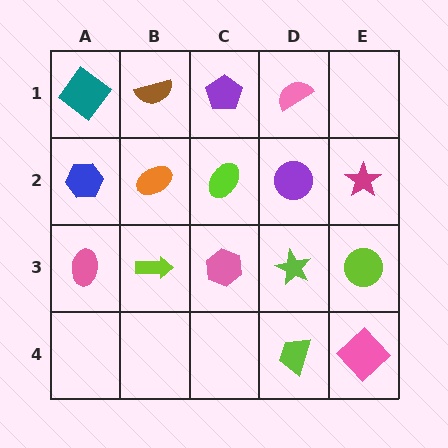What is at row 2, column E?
A magenta star.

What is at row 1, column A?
A teal diamond.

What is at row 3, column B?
A lime arrow.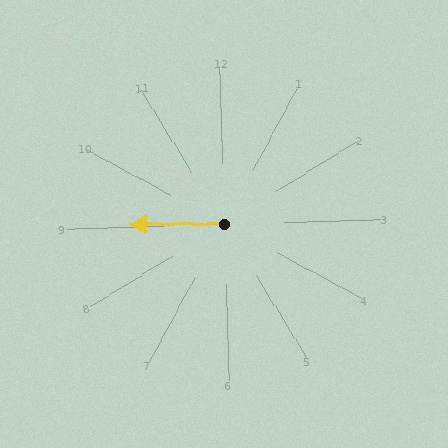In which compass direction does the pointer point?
West.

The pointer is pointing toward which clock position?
Roughly 9 o'clock.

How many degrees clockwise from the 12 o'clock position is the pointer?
Approximately 271 degrees.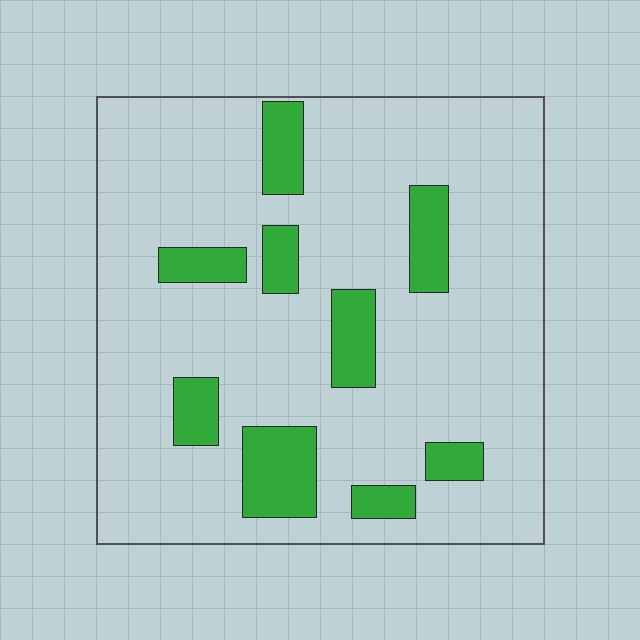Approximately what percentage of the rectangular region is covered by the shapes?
Approximately 15%.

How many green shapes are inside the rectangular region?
9.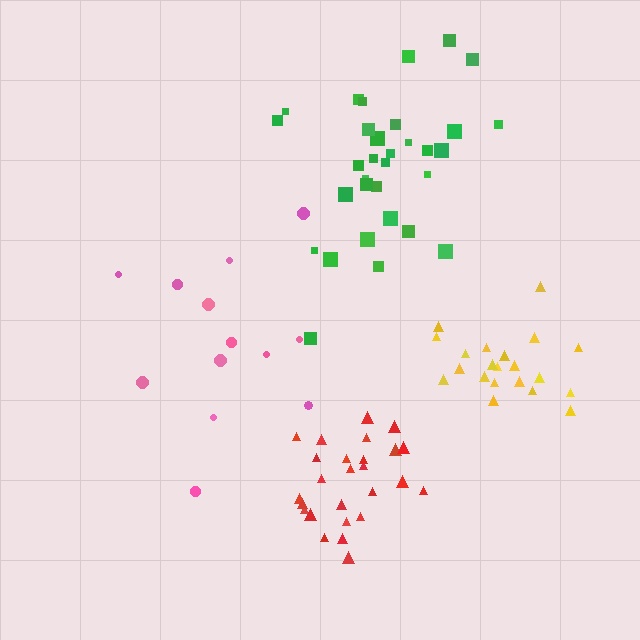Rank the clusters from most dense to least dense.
red, yellow, green, pink.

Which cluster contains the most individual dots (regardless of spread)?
Green (32).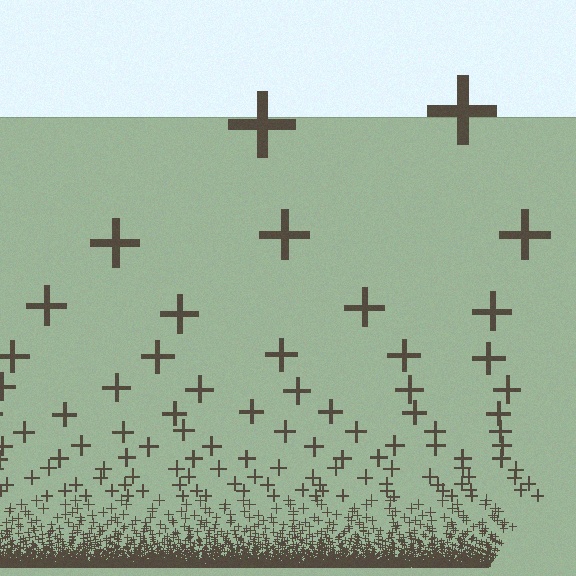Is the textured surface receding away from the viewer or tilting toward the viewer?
The surface appears to tilt toward the viewer. Texture elements get larger and sparser toward the top.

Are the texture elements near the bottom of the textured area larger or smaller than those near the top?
Smaller. The gradient is inverted — elements near the bottom are smaller and denser.